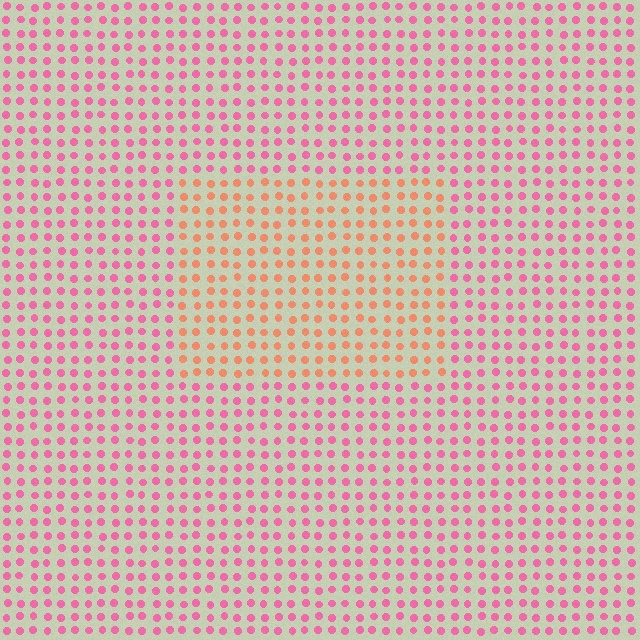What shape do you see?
I see a rectangle.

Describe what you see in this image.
The image is filled with small pink elements in a uniform arrangement. A rectangle-shaped region is visible where the elements are tinted to a slightly different hue, forming a subtle color boundary.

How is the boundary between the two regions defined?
The boundary is defined purely by a slight shift in hue (about 42 degrees). Spacing, size, and orientation are identical on both sides.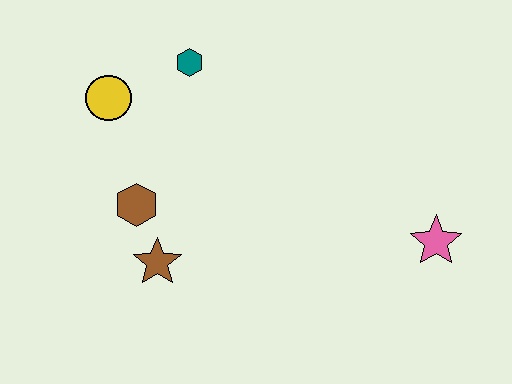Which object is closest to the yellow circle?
The teal hexagon is closest to the yellow circle.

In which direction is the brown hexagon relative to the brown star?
The brown hexagon is above the brown star.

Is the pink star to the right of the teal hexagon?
Yes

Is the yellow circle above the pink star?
Yes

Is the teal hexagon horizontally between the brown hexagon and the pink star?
Yes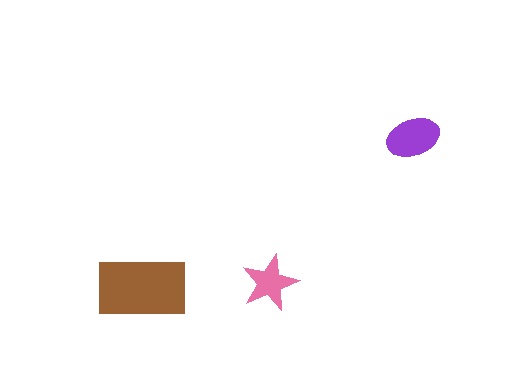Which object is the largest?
The brown rectangle.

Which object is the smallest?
The pink star.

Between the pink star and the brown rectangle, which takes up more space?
The brown rectangle.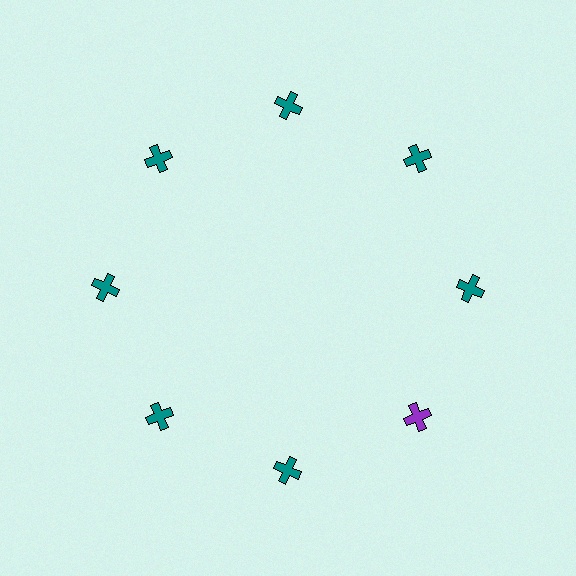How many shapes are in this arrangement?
There are 8 shapes arranged in a ring pattern.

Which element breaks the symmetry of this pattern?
The purple cross at roughly the 4 o'clock position breaks the symmetry. All other shapes are teal crosses.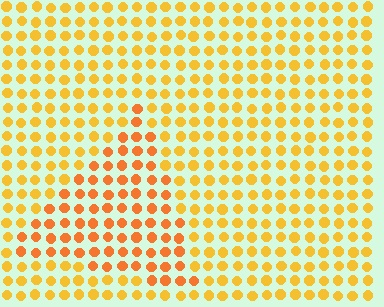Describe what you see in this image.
The image is filled with small yellow elements in a uniform arrangement. A triangle-shaped region is visible where the elements are tinted to a slightly different hue, forming a subtle color boundary.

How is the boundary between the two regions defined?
The boundary is defined purely by a slight shift in hue (about 22 degrees). Spacing, size, and orientation are identical on both sides.